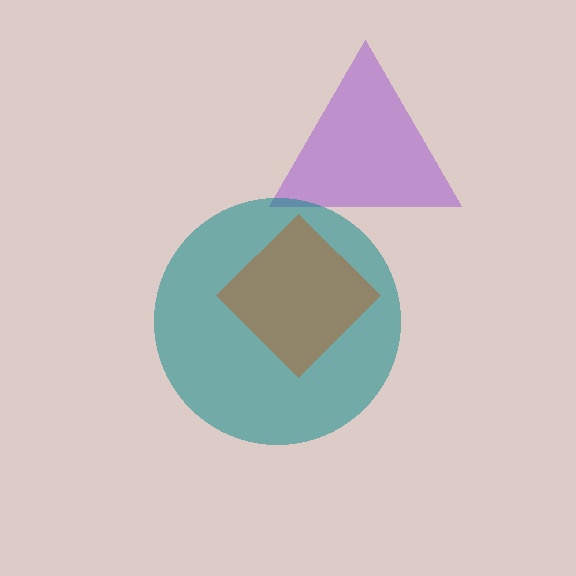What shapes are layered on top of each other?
The layered shapes are: a purple triangle, a teal circle, a brown diamond.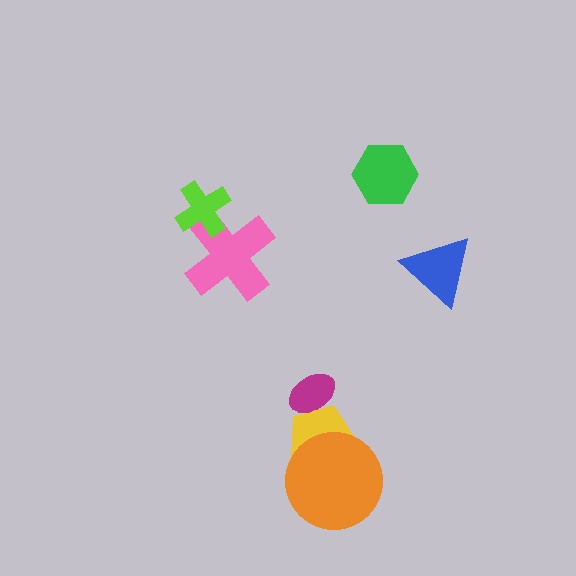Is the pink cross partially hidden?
Yes, it is partially covered by another shape.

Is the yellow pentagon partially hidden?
Yes, it is partially covered by another shape.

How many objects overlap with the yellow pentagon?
2 objects overlap with the yellow pentagon.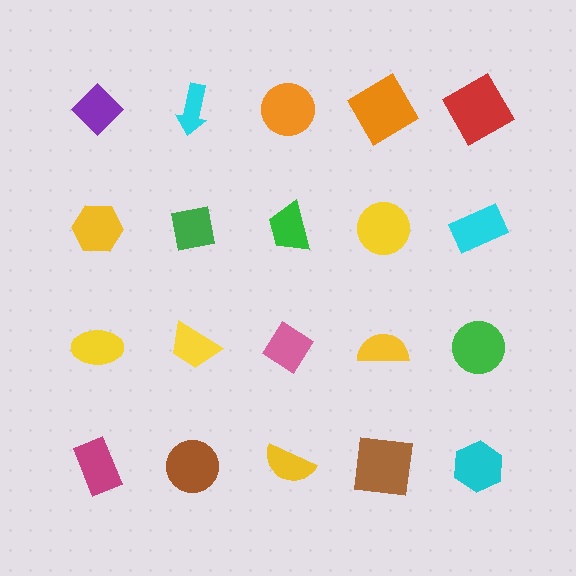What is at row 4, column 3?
A yellow semicircle.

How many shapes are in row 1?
5 shapes.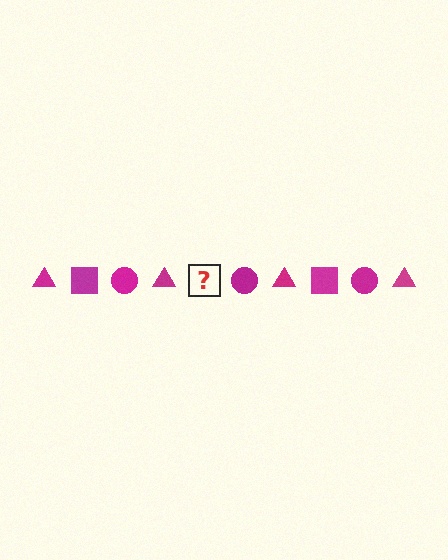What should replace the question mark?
The question mark should be replaced with a magenta square.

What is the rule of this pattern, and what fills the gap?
The rule is that the pattern cycles through triangle, square, circle shapes in magenta. The gap should be filled with a magenta square.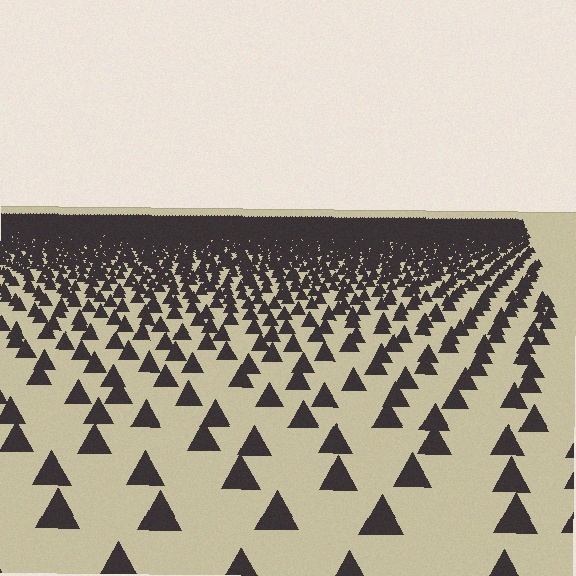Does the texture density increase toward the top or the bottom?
Density increases toward the top.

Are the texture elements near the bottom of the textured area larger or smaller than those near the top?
Larger. Near the bottom, elements are closer to the viewer and appear at a bigger on-screen size.